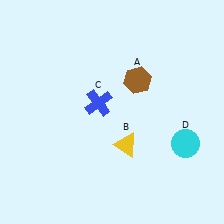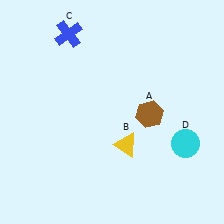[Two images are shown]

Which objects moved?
The objects that moved are: the brown hexagon (A), the blue cross (C).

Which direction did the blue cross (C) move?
The blue cross (C) moved up.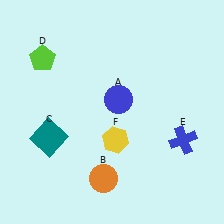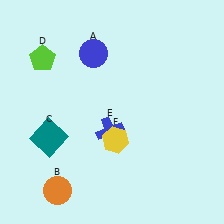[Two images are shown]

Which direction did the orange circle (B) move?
The orange circle (B) moved left.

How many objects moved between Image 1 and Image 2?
3 objects moved between the two images.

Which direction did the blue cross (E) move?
The blue cross (E) moved left.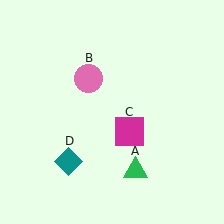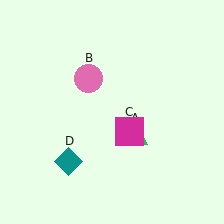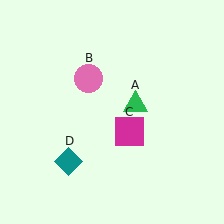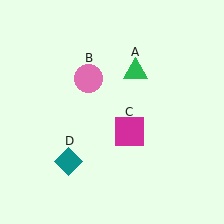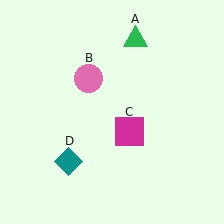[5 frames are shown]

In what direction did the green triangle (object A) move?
The green triangle (object A) moved up.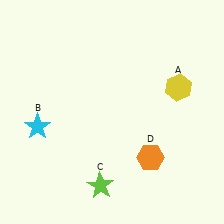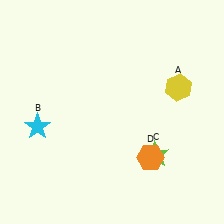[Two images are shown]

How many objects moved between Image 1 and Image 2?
1 object moved between the two images.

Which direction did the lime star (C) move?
The lime star (C) moved right.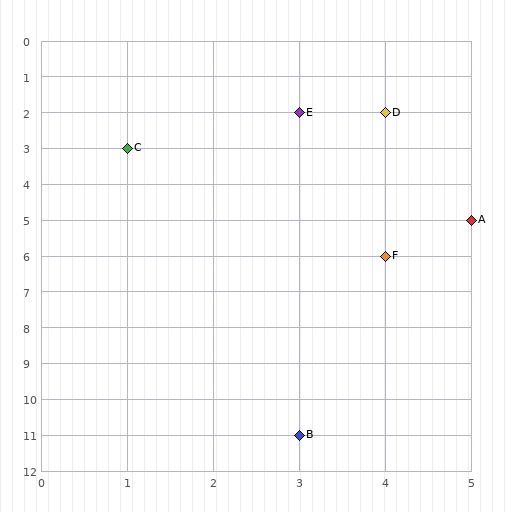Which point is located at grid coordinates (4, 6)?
Point F is at (4, 6).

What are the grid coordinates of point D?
Point D is at grid coordinates (4, 2).